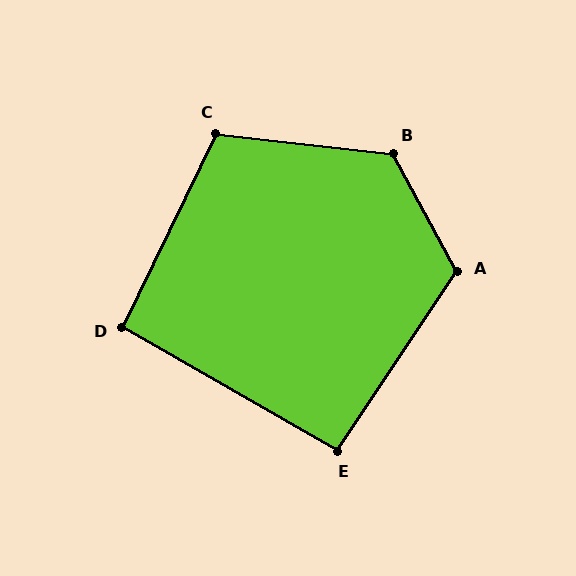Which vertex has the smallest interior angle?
E, at approximately 94 degrees.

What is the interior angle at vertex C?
Approximately 109 degrees (obtuse).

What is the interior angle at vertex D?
Approximately 94 degrees (approximately right).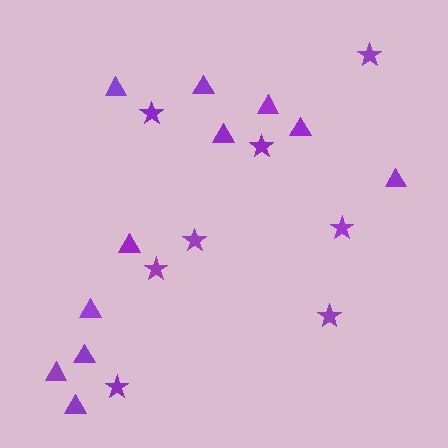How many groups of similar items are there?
There are 2 groups: one group of triangles (11) and one group of stars (8).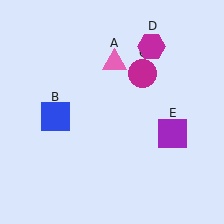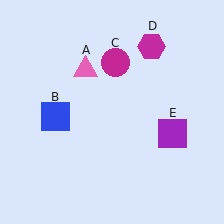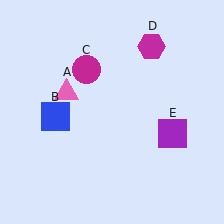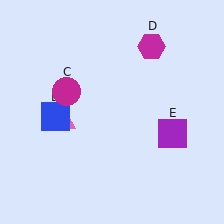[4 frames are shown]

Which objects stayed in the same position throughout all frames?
Blue square (object B) and magenta hexagon (object D) and purple square (object E) remained stationary.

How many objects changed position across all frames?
2 objects changed position: pink triangle (object A), magenta circle (object C).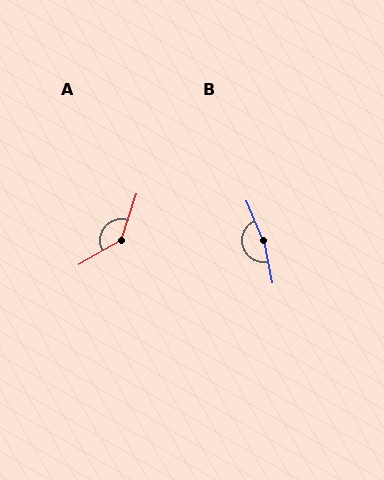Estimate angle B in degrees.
Approximately 169 degrees.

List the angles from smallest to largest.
A (139°), B (169°).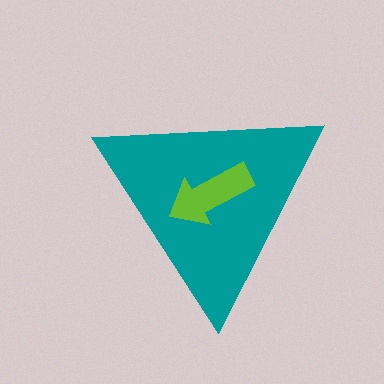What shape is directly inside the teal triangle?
The lime arrow.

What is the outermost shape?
The teal triangle.